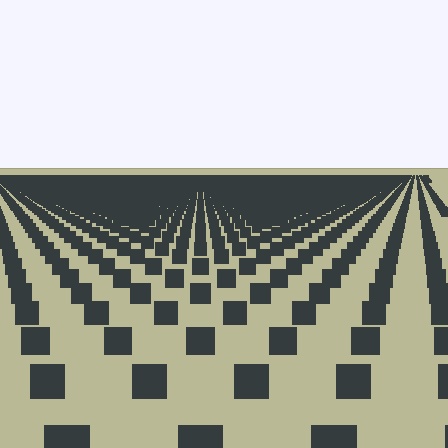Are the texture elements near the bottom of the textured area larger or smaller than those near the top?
Larger. Near the bottom, elements are closer to the viewer and appear at a bigger on-screen size.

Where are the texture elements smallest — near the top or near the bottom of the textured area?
Near the top.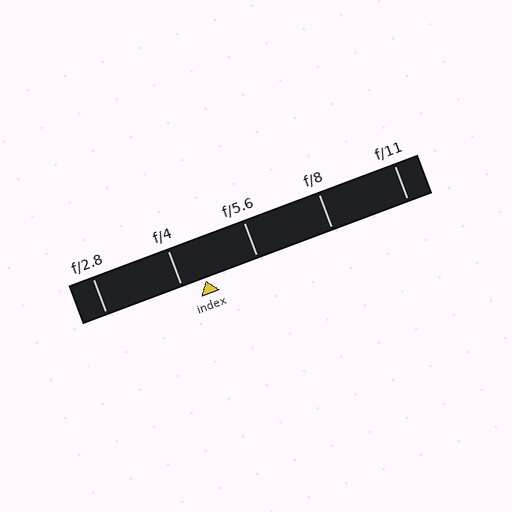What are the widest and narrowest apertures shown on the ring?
The widest aperture shown is f/2.8 and the narrowest is f/11.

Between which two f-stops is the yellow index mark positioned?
The index mark is between f/4 and f/5.6.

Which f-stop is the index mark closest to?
The index mark is closest to f/4.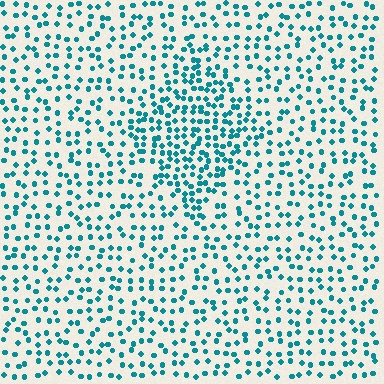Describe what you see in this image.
The image contains small teal elements arranged at two different densities. A diamond-shaped region is visible where the elements are more densely packed than the surrounding area.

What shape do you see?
I see a diamond.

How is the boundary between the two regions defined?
The boundary is defined by a change in element density (approximately 1.8x ratio). All elements are the same color, size, and shape.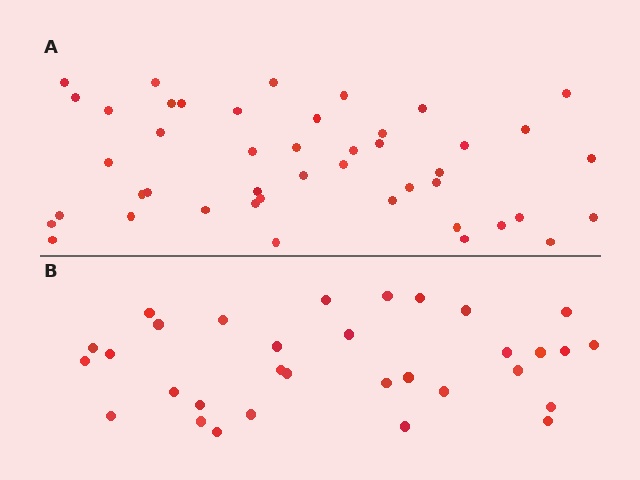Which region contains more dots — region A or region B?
Region A (the top region) has more dots.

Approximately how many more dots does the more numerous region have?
Region A has approximately 15 more dots than region B.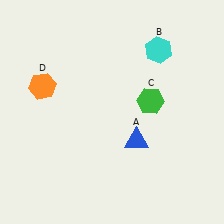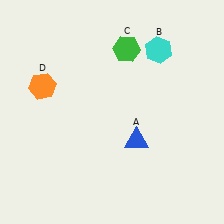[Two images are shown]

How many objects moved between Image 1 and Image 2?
1 object moved between the two images.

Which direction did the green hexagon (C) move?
The green hexagon (C) moved up.